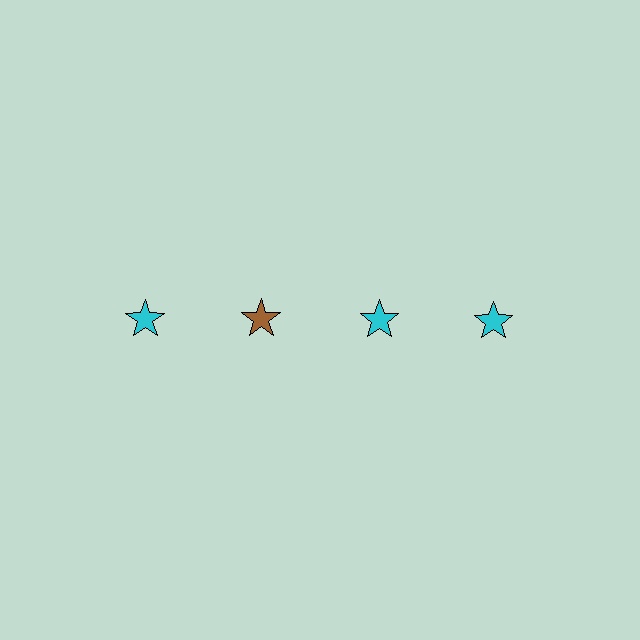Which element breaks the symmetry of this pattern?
The brown star in the top row, second from left column breaks the symmetry. All other shapes are cyan stars.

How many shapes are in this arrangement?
There are 4 shapes arranged in a grid pattern.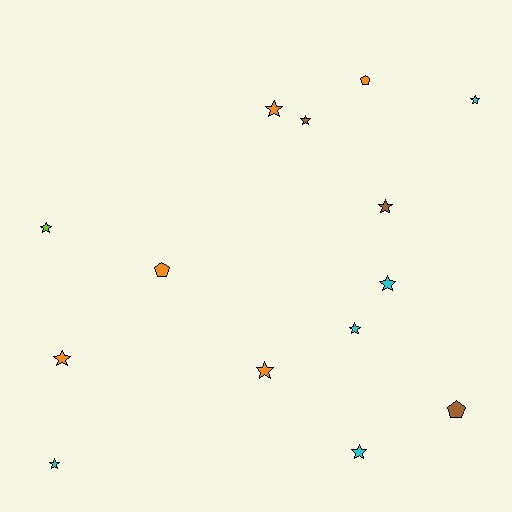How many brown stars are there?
There are 2 brown stars.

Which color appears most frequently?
Orange, with 5 objects.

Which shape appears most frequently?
Star, with 11 objects.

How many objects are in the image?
There are 14 objects.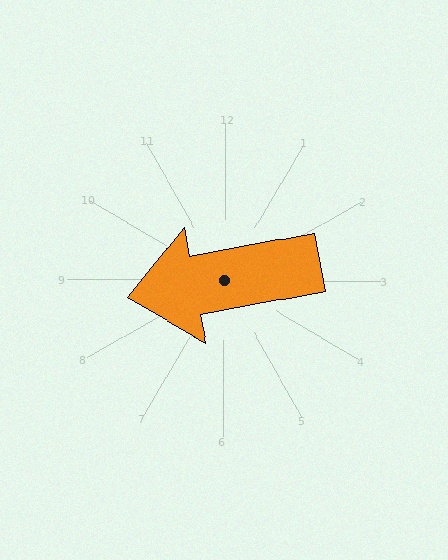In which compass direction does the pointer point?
West.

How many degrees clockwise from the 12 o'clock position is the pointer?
Approximately 259 degrees.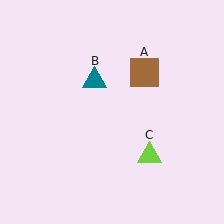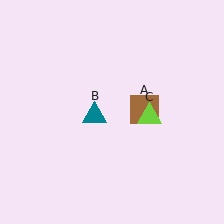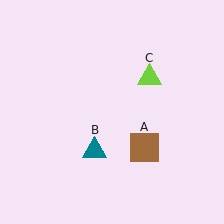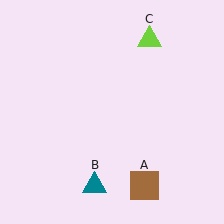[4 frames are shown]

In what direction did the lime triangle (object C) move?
The lime triangle (object C) moved up.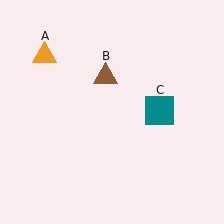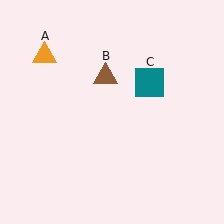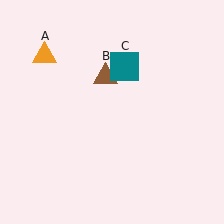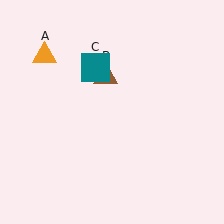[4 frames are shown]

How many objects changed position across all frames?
1 object changed position: teal square (object C).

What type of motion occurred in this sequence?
The teal square (object C) rotated counterclockwise around the center of the scene.